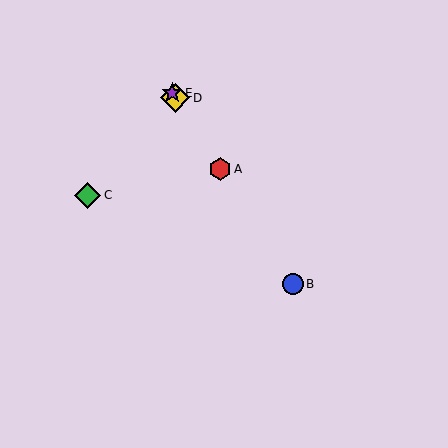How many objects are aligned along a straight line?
4 objects (A, B, D, E) are aligned along a straight line.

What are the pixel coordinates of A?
Object A is at (220, 169).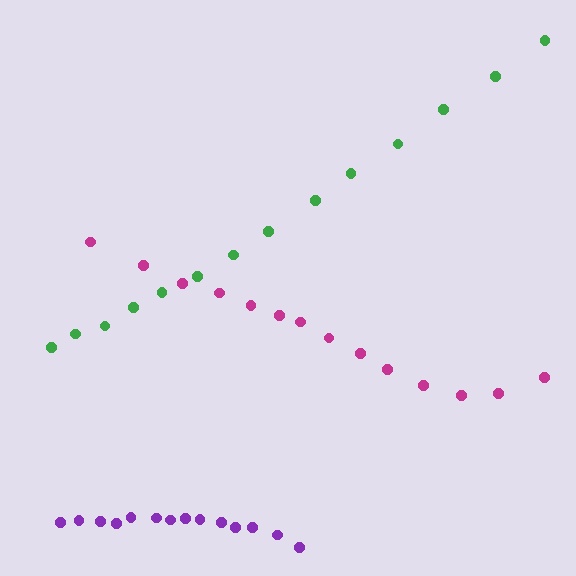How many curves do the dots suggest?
There are 3 distinct paths.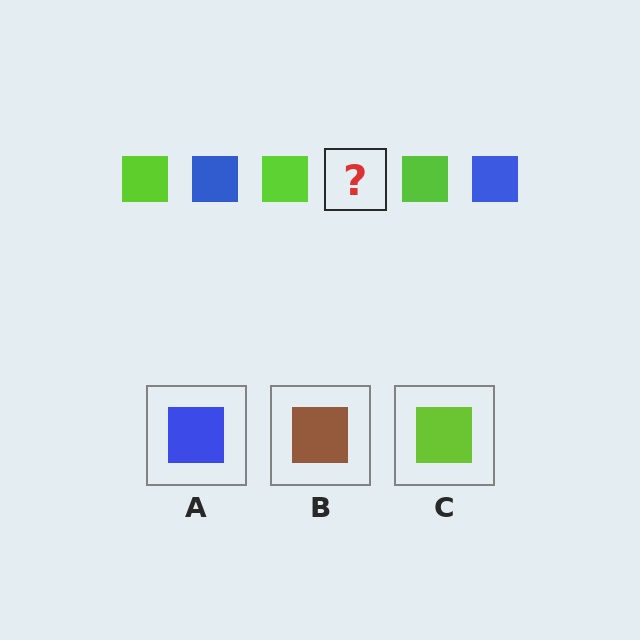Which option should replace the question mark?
Option A.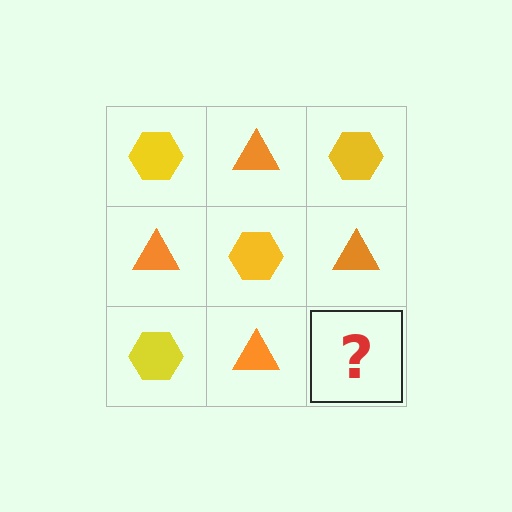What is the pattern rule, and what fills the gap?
The rule is that it alternates yellow hexagon and orange triangle in a checkerboard pattern. The gap should be filled with a yellow hexagon.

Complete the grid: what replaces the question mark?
The question mark should be replaced with a yellow hexagon.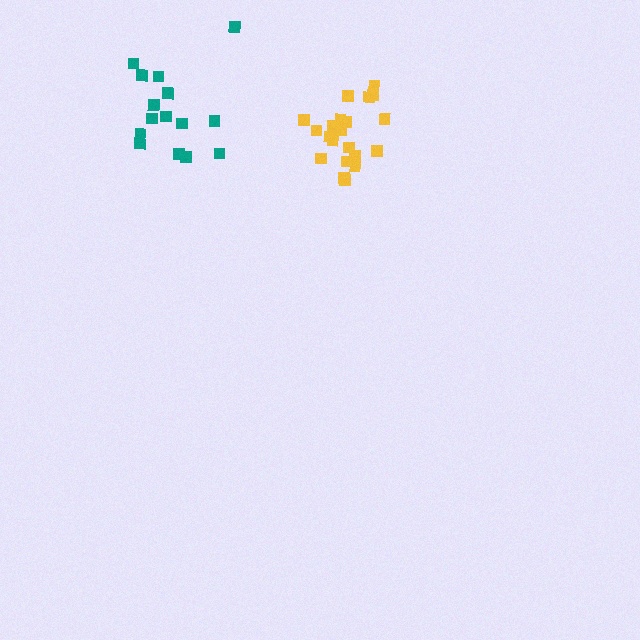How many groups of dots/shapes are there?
There are 2 groups.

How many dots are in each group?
Group 1: 21 dots, Group 2: 15 dots (36 total).